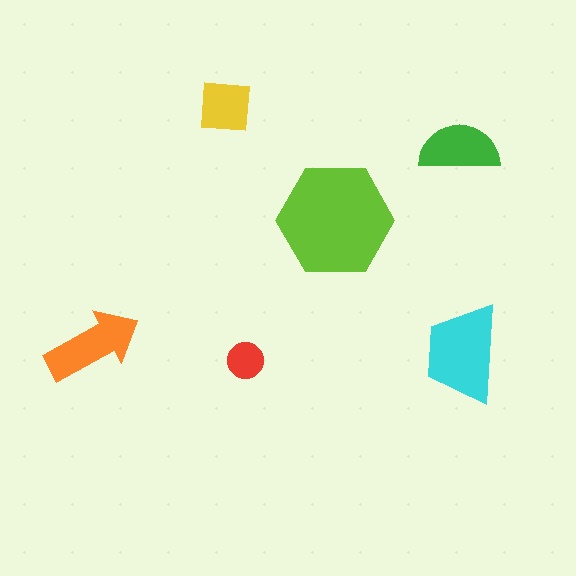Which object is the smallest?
The red circle.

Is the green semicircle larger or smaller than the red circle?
Larger.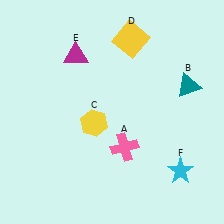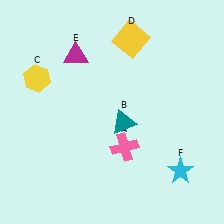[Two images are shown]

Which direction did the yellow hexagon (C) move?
The yellow hexagon (C) moved left.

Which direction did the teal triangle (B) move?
The teal triangle (B) moved left.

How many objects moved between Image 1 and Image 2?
2 objects moved between the two images.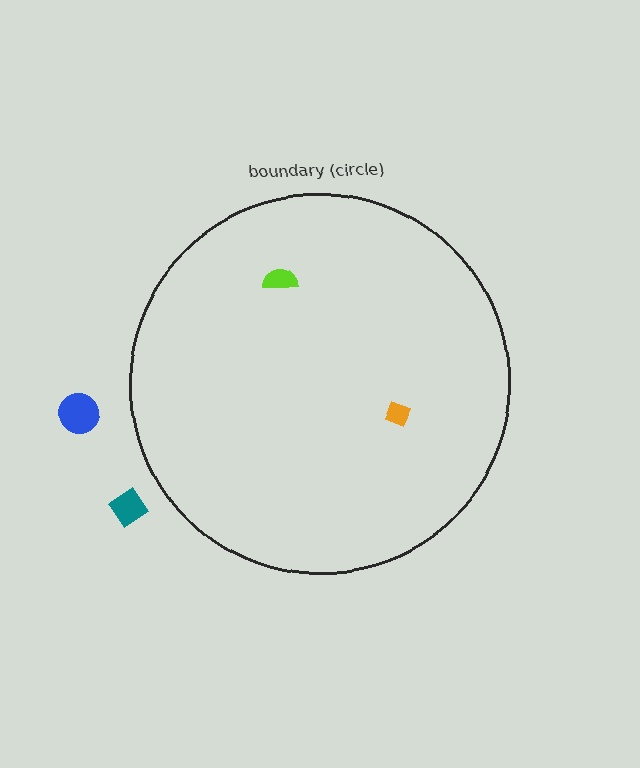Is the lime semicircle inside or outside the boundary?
Inside.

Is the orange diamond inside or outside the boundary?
Inside.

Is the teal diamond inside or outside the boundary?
Outside.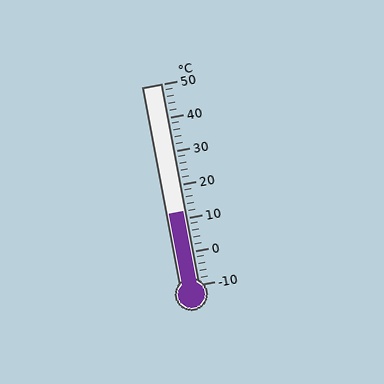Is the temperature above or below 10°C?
The temperature is above 10°C.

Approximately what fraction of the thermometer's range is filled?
The thermometer is filled to approximately 35% of its range.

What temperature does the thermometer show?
The thermometer shows approximately 12°C.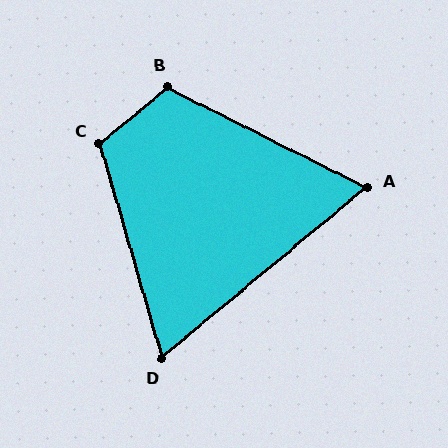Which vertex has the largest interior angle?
C, at approximately 113 degrees.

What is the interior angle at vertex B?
Approximately 113 degrees (obtuse).